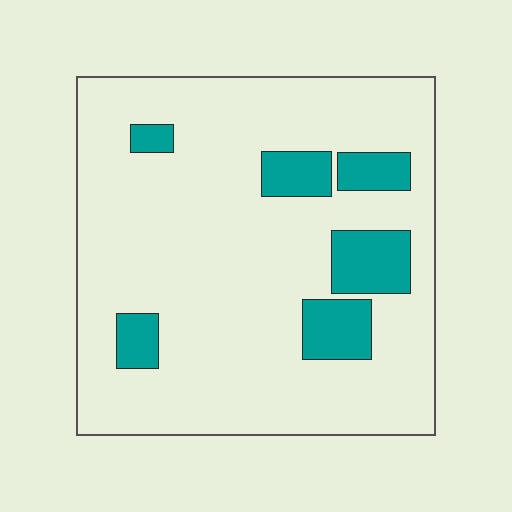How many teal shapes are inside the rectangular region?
6.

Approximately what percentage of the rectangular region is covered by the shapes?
Approximately 15%.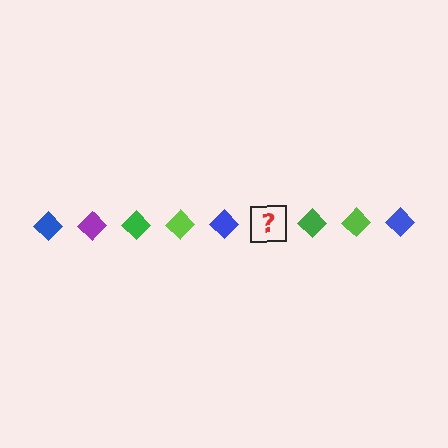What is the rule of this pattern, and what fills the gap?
The rule is that the pattern cycles through blue, purple, green, lime diamonds. The gap should be filled with a purple diamond.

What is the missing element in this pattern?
The missing element is a purple diamond.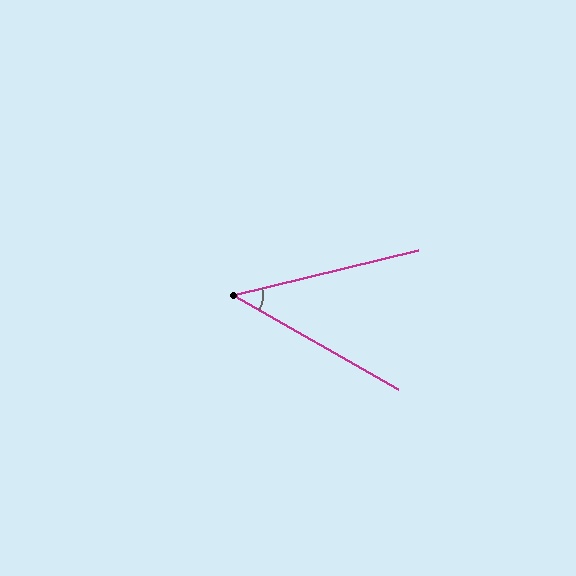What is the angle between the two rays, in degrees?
Approximately 43 degrees.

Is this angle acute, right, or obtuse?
It is acute.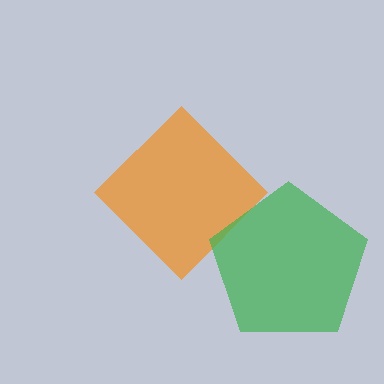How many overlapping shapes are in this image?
There are 2 overlapping shapes in the image.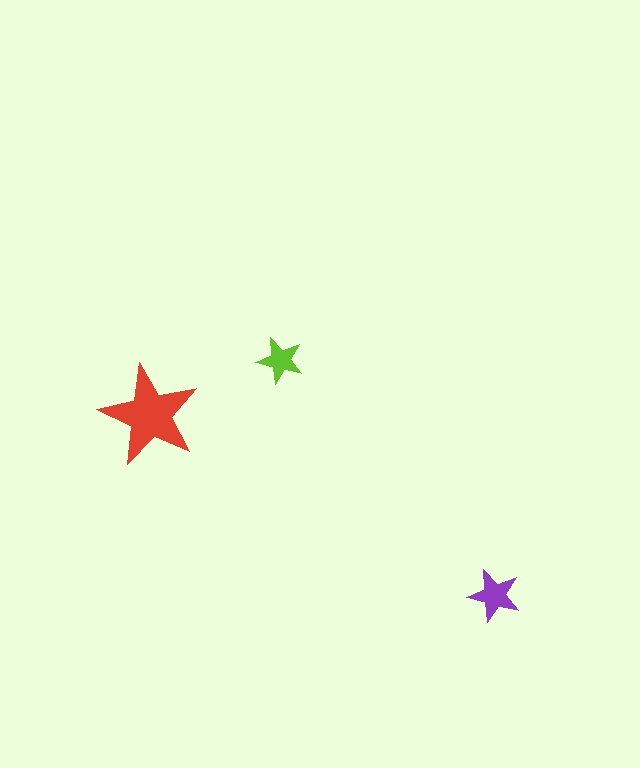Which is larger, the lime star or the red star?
The red one.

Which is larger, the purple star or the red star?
The red one.